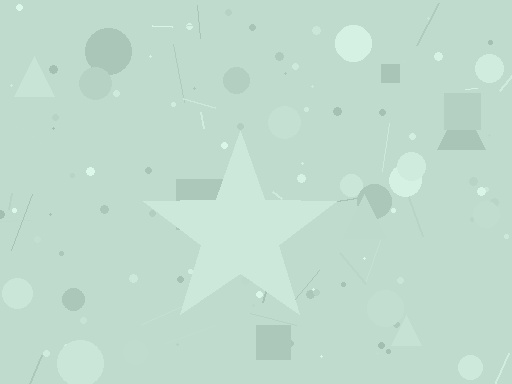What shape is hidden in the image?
A star is hidden in the image.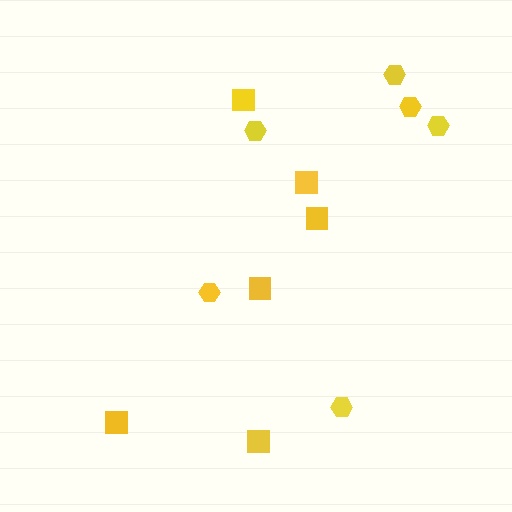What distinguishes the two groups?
There are 2 groups: one group of squares (6) and one group of hexagons (6).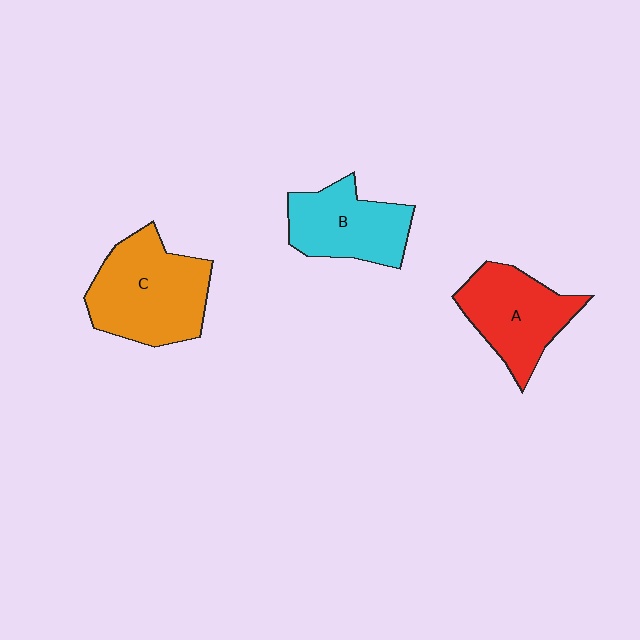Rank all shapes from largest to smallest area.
From largest to smallest: C (orange), A (red), B (cyan).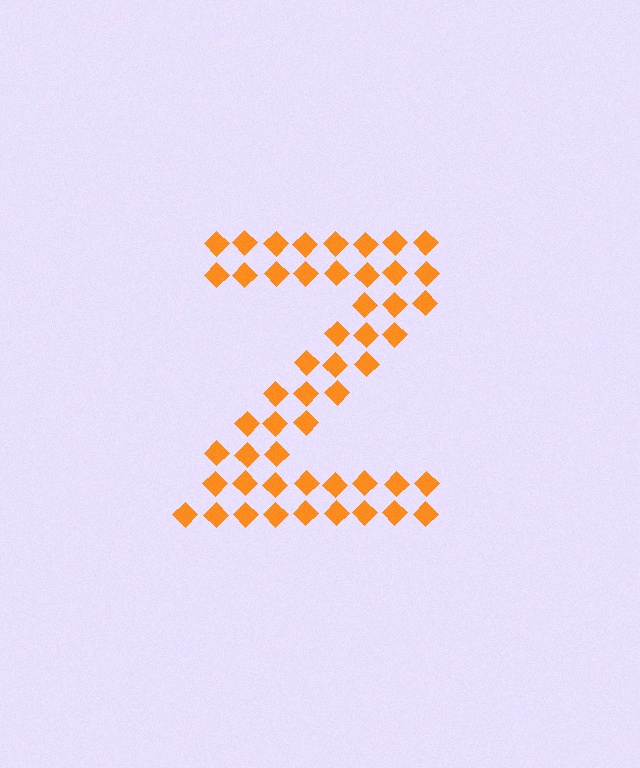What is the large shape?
The large shape is the letter Z.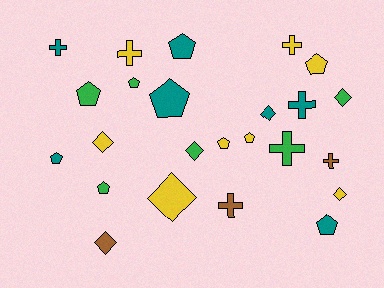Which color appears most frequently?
Yellow, with 8 objects.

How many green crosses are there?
There is 1 green cross.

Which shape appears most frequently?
Pentagon, with 10 objects.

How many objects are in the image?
There are 24 objects.